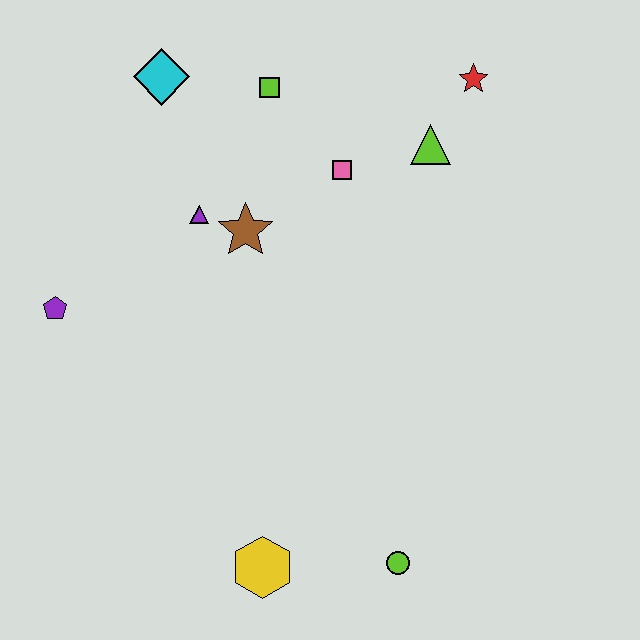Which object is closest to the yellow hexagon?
The lime circle is closest to the yellow hexagon.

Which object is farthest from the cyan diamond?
The lime circle is farthest from the cyan diamond.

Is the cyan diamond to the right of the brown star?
No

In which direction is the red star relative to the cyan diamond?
The red star is to the right of the cyan diamond.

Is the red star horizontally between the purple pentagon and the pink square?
No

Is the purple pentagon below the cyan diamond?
Yes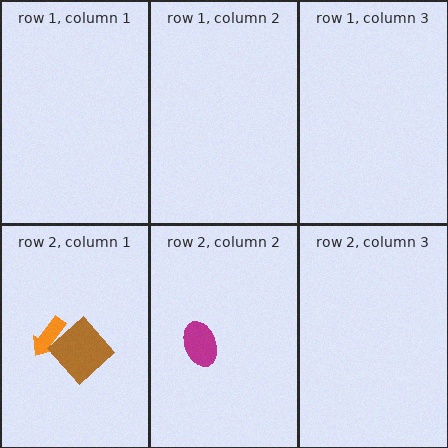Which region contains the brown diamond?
The row 2, column 1 region.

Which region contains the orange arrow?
The row 2, column 1 region.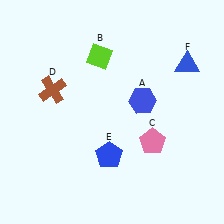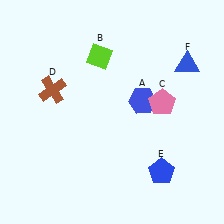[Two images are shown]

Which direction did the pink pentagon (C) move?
The pink pentagon (C) moved up.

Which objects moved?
The objects that moved are: the pink pentagon (C), the blue pentagon (E).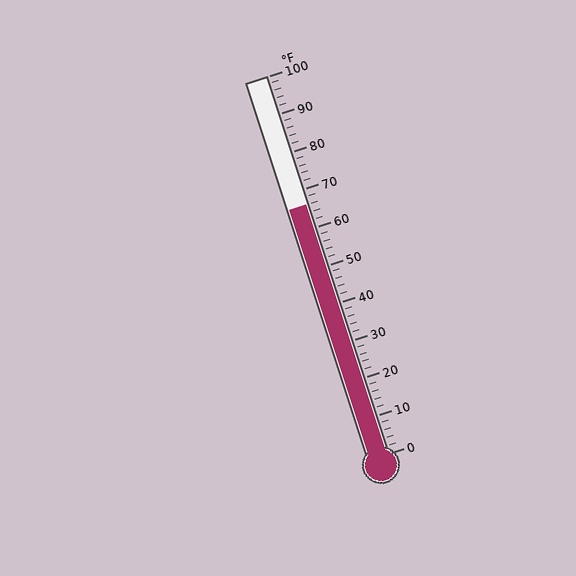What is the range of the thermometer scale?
The thermometer scale ranges from 0°F to 100°F.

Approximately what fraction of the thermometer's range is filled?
The thermometer is filled to approximately 65% of its range.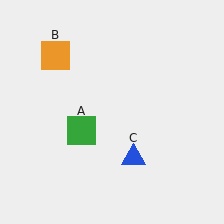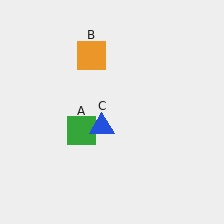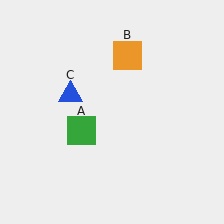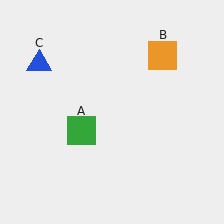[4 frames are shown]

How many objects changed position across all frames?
2 objects changed position: orange square (object B), blue triangle (object C).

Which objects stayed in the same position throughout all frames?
Green square (object A) remained stationary.